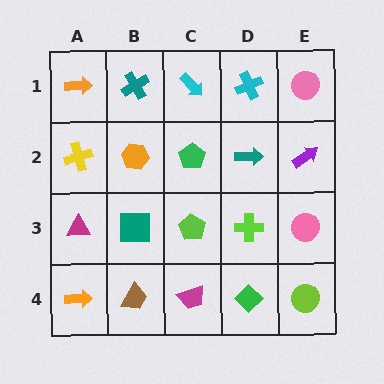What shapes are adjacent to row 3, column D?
A teal arrow (row 2, column D), a green diamond (row 4, column D), a lime pentagon (row 3, column C), a pink circle (row 3, column E).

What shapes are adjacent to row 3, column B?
An orange hexagon (row 2, column B), a brown trapezoid (row 4, column B), a magenta triangle (row 3, column A), a lime pentagon (row 3, column C).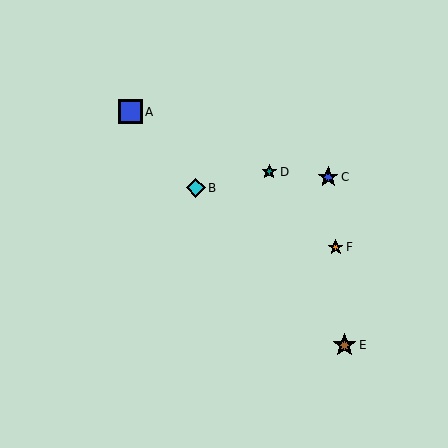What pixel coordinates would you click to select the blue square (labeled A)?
Click at (130, 112) to select the blue square A.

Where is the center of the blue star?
The center of the blue star is at (328, 177).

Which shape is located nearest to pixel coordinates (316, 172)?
The blue star (labeled C) at (328, 177) is nearest to that location.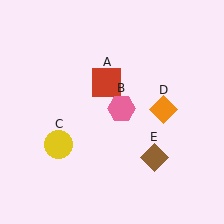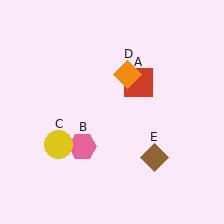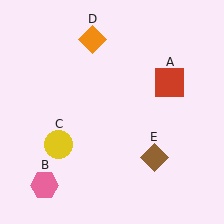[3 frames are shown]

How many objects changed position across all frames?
3 objects changed position: red square (object A), pink hexagon (object B), orange diamond (object D).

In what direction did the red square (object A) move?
The red square (object A) moved right.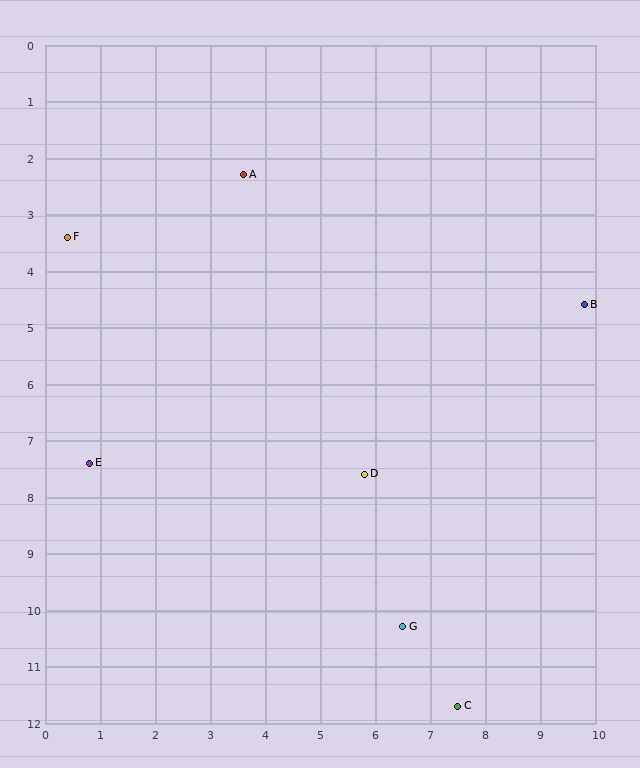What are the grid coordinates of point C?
Point C is at approximately (7.5, 11.7).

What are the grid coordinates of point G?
Point G is at approximately (6.5, 10.3).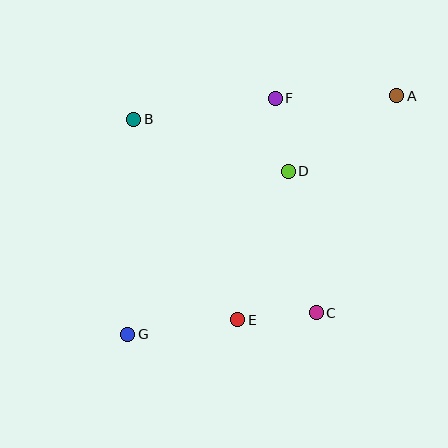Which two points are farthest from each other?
Points A and G are farthest from each other.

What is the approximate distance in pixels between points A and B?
The distance between A and B is approximately 264 pixels.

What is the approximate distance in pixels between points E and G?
The distance between E and G is approximately 111 pixels.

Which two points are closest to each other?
Points D and F are closest to each other.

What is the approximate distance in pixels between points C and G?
The distance between C and G is approximately 190 pixels.